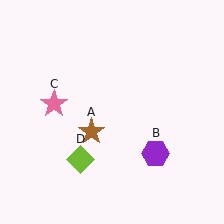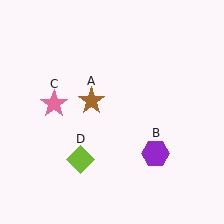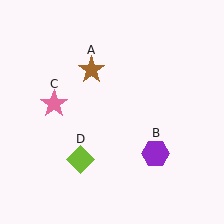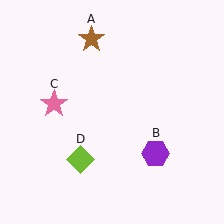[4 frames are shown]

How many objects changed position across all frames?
1 object changed position: brown star (object A).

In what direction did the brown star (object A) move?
The brown star (object A) moved up.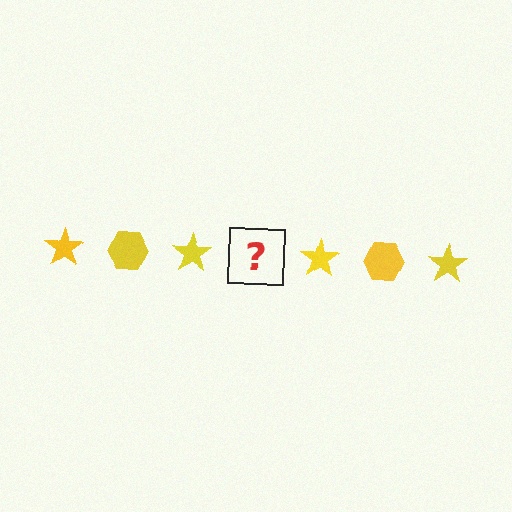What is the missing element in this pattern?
The missing element is a yellow hexagon.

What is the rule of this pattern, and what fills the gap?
The rule is that the pattern cycles through star, hexagon shapes in yellow. The gap should be filled with a yellow hexagon.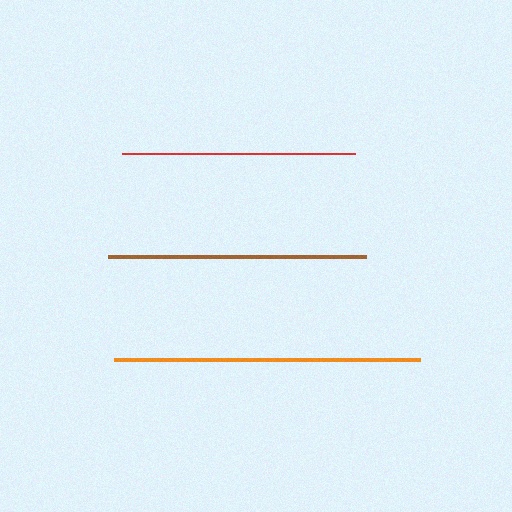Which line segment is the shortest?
The red line is the shortest at approximately 233 pixels.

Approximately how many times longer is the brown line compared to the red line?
The brown line is approximately 1.1 times the length of the red line.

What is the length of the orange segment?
The orange segment is approximately 306 pixels long.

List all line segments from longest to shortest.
From longest to shortest: orange, brown, red.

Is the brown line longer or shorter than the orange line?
The orange line is longer than the brown line.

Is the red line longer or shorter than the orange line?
The orange line is longer than the red line.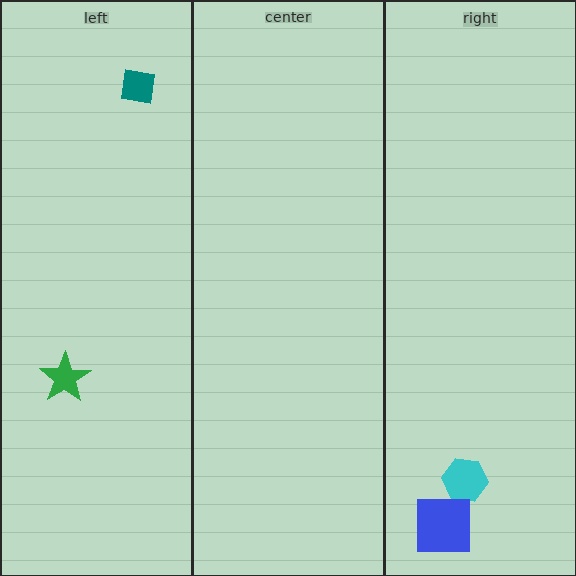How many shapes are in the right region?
2.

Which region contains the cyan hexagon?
The right region.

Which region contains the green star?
The left region.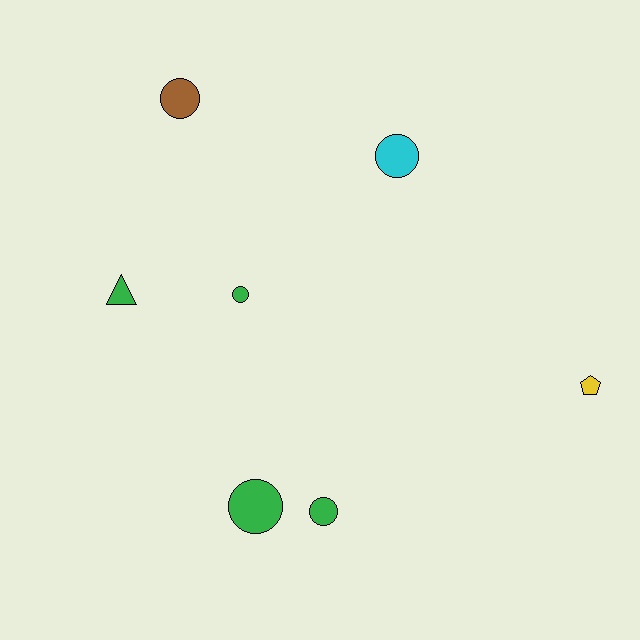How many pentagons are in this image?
There is 1 pentagon.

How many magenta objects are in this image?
There are no magenta objects.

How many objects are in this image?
There are 7 objects.